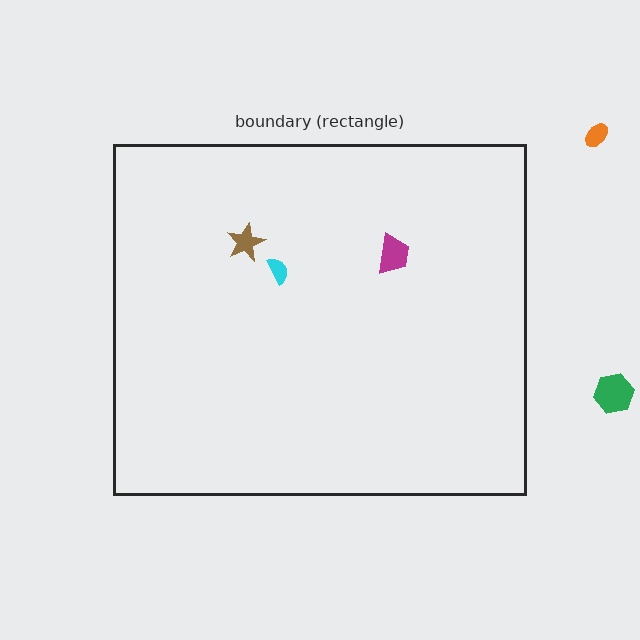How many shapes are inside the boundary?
3 inside, 2 outside.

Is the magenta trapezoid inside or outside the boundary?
Inside.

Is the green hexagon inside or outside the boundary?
Outside.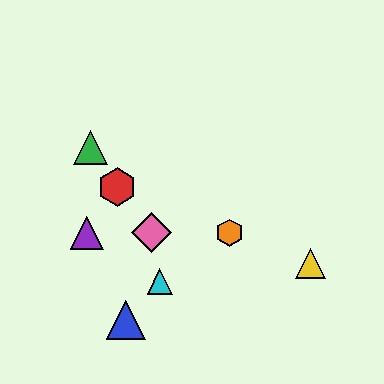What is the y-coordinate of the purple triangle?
The purple triangle is at y≈233.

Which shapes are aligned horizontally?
The purple triangle, the orange hexagon, the pink diamond are aligned horizontally.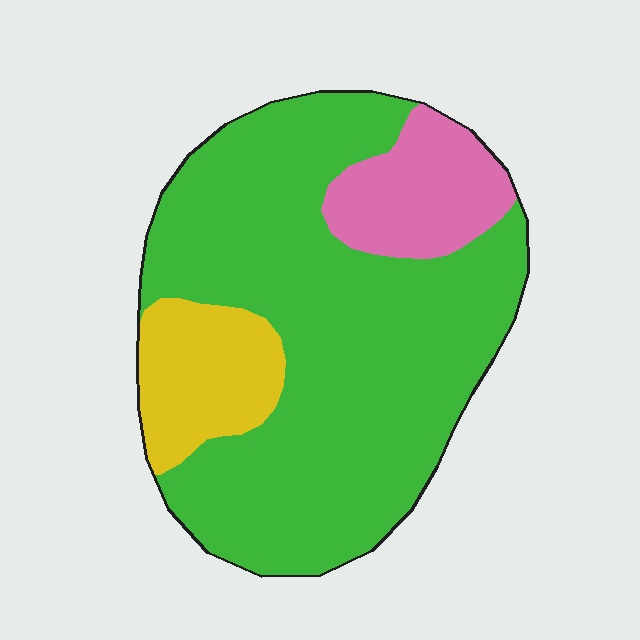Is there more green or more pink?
Green.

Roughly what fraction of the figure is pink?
Pink covers roughly 15% of the figure.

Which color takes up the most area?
Green, at roughly 75%.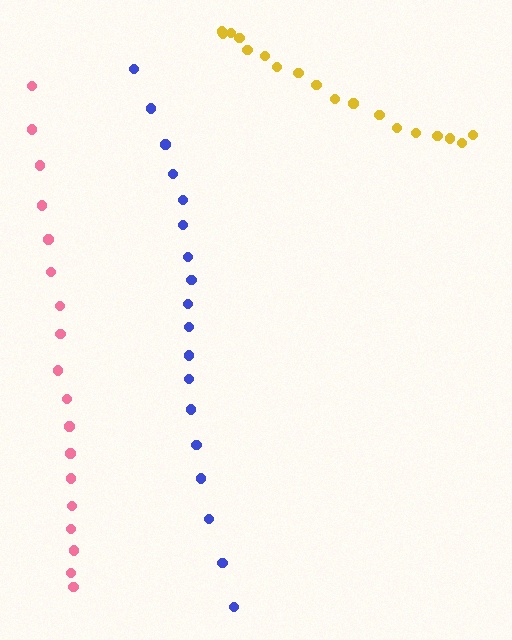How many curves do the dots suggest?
There are 3 distinct paths.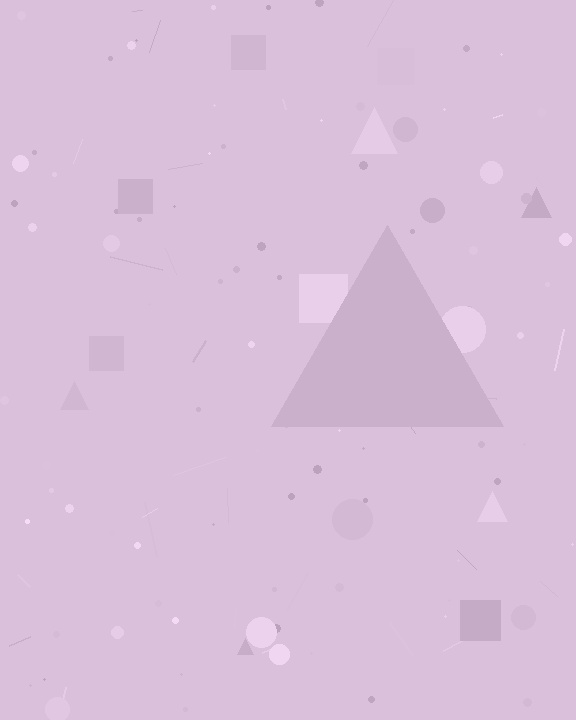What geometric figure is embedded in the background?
A triangle is embedded in the background.